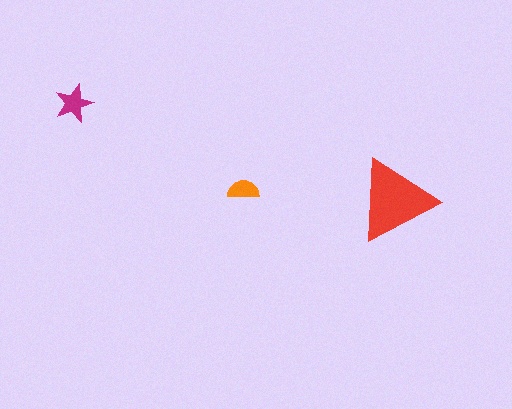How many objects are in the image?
There are 3 objects in the image.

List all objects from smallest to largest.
The orange semicircle, the magenta star, the red triangle.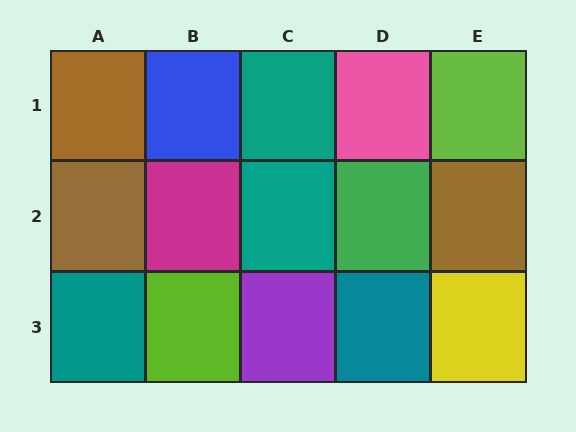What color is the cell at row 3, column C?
Purple.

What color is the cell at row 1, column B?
Blue.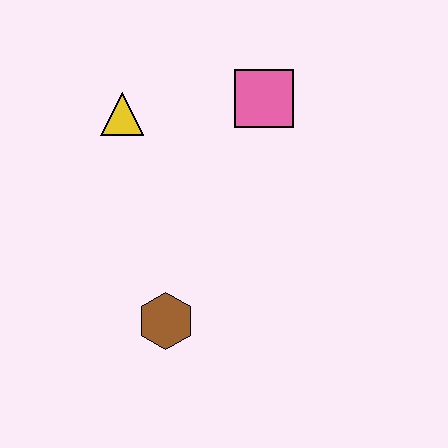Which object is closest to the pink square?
The yellow triangle is closest to the pink square.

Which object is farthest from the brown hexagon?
The pink square is farthest from the brown hexagon.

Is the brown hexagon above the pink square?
No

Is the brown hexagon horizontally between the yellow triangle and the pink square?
Yes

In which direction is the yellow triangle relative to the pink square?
The yellow triangle is to the left of the pink square.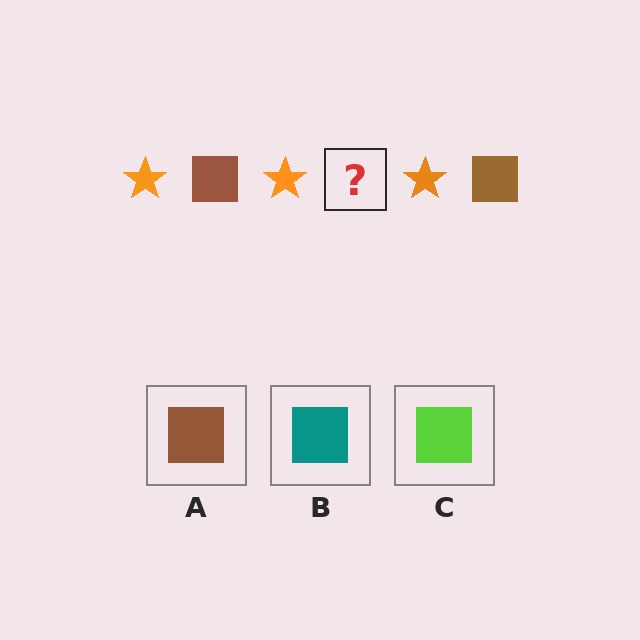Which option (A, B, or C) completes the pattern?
A.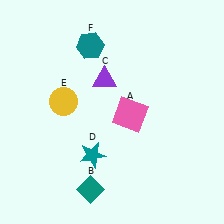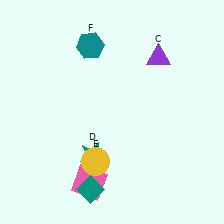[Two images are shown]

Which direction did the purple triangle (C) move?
The purple triangle (C) moved right.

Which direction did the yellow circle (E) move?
The yellow circle (E) moved down.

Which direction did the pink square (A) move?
The pink square (A) moved down.